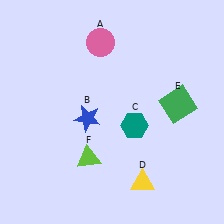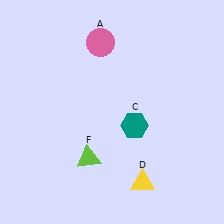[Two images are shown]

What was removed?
The green square (E), the blue star (B) were removed in Image 2.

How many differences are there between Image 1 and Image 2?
There are 2 differences between the two images.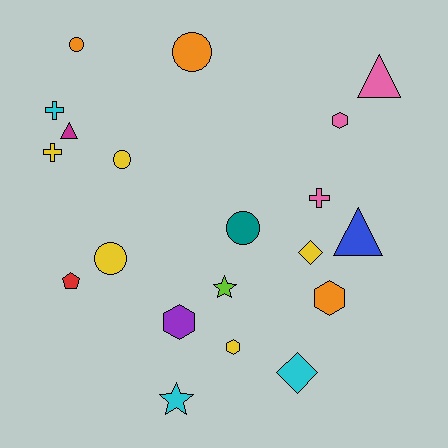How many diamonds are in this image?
There are 2 diamonds.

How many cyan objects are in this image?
There are 3 cyan objects.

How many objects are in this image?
There are 20 objects.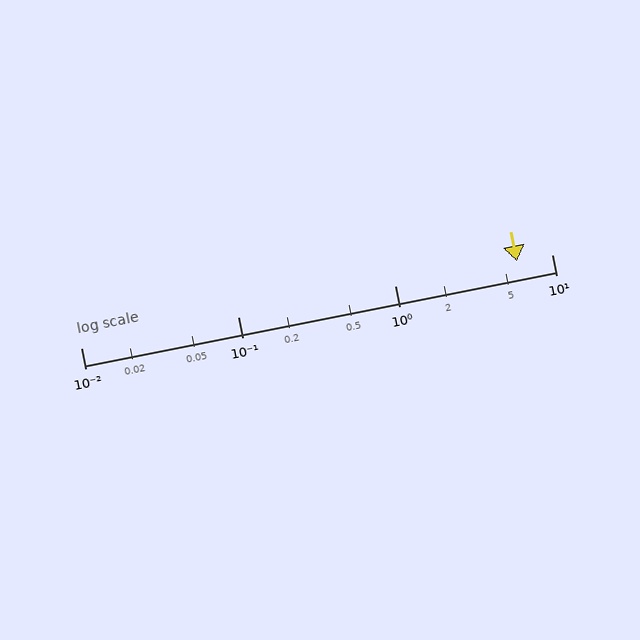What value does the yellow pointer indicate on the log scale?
The pointer indicates approximately 6.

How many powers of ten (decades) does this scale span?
The scale spans 3 decades, from 0.01 to 10.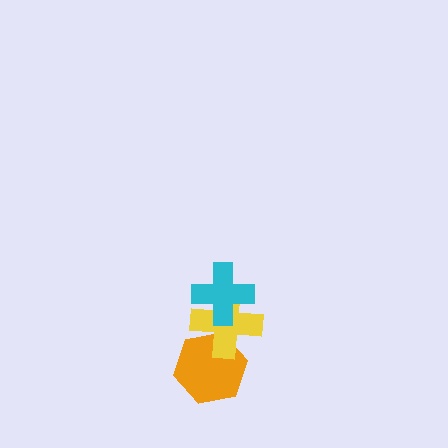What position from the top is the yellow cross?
The yellow cross is 2nd from the top.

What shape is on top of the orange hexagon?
The yellow cross is on top of the orange hexagon.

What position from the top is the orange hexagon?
The orange hexagon is 3rd from the top.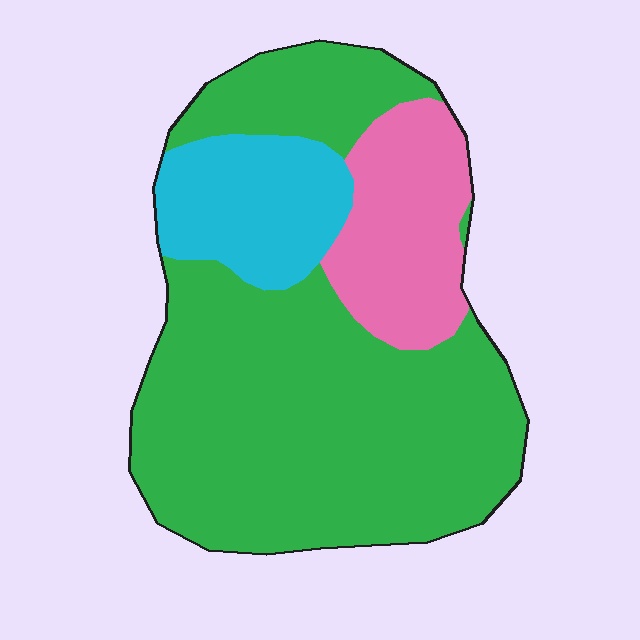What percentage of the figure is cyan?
Cyan covers roughly 15% of the figure.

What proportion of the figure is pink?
Pink takes up about one sixth (1/6) of the figure.